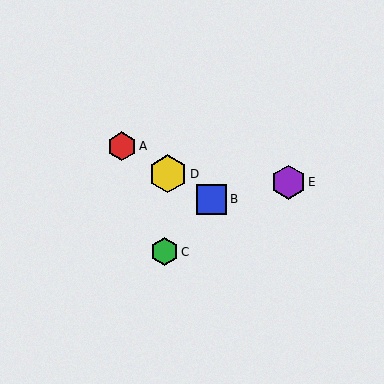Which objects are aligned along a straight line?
Objects A, B, D are aligned along a straight line.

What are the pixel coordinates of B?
Object B is at (212, 199).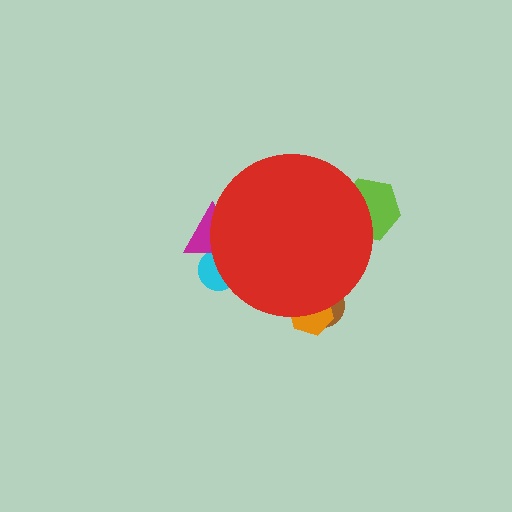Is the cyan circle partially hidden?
Yes, the cyan circle is partially hidden behind the red circle.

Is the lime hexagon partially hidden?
Yes, the lime hexagon is partially hidden behind the red circle.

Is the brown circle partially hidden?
Yes, the brown circle is partially hidden behind the red circle.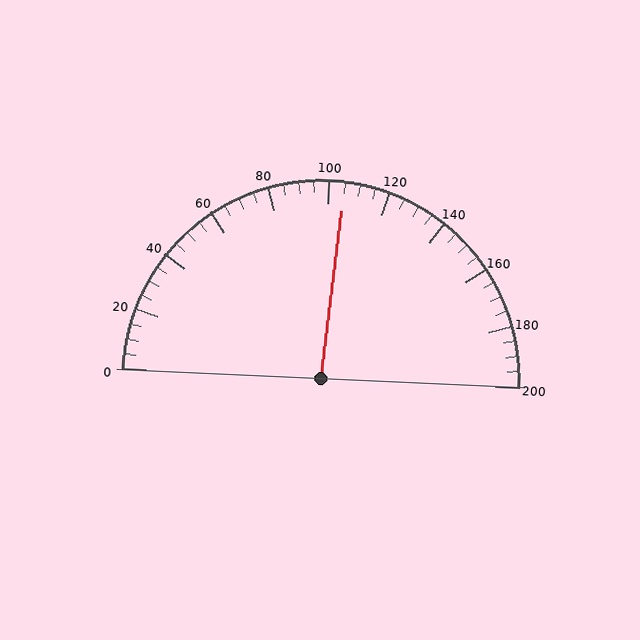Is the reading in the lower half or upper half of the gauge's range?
The reading is in the upper half of the range (0 to 200).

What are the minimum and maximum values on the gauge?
The gauge ranges from 0 to 200.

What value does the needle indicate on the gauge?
The needle indicates approximately 105.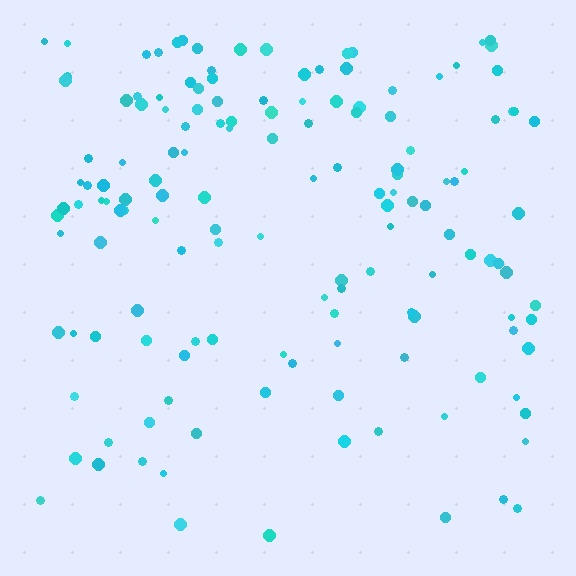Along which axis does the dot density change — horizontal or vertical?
Vertical.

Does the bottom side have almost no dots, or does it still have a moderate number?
Still a moderate number, just noticeably fewer than the top.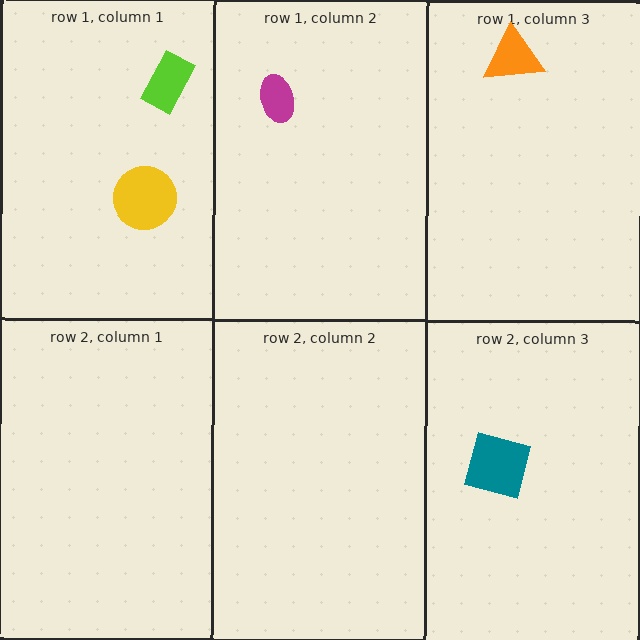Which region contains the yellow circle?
The row 1, column 1 region.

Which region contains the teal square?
The row 2, column 3 region.